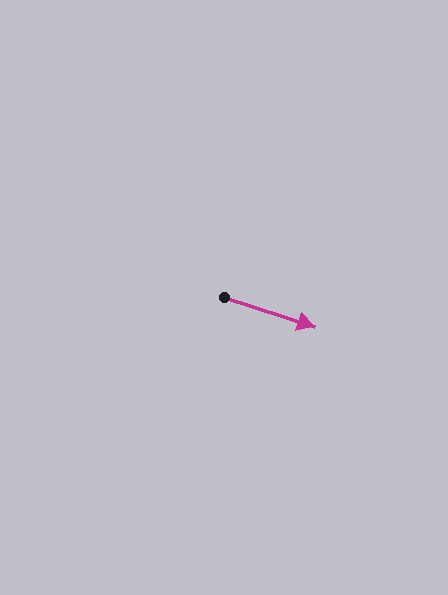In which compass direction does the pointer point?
East.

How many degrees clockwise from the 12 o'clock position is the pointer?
Approximately 108 degrees.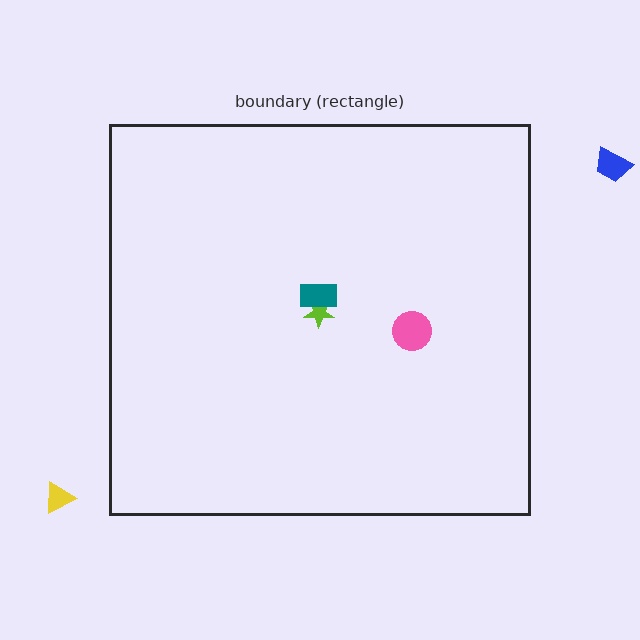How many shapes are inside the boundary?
3 inside, 2 outside.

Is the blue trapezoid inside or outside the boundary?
Outside.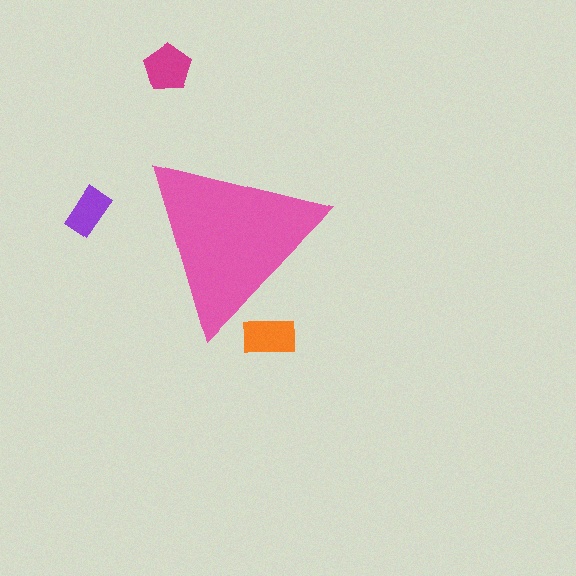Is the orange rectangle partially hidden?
Yes, the orange rectangle is partially hidden behind the pink triangle.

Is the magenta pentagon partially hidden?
No, the magenta pentagon is fully visible.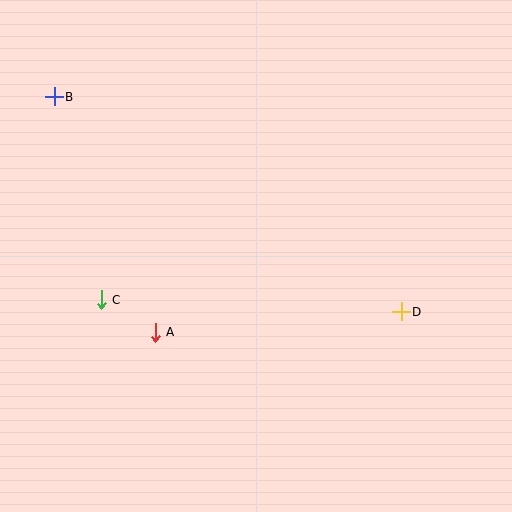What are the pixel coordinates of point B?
Point B is at (54, 97).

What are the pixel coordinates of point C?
Point C is at (101, 300).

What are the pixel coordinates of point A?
Point A is at (155, 332).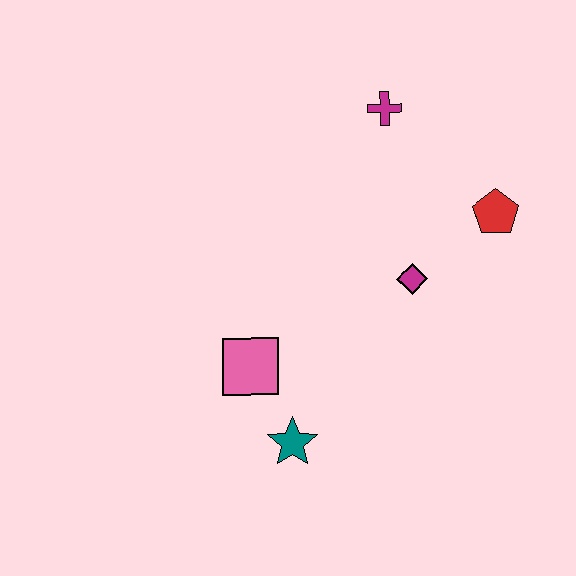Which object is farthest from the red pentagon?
The teal star is farthest from the red pentagon.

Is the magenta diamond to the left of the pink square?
No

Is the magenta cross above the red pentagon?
Yes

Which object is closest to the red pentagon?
The magenta diamond is closest to the red pentagon.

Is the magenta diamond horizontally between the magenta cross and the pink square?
No